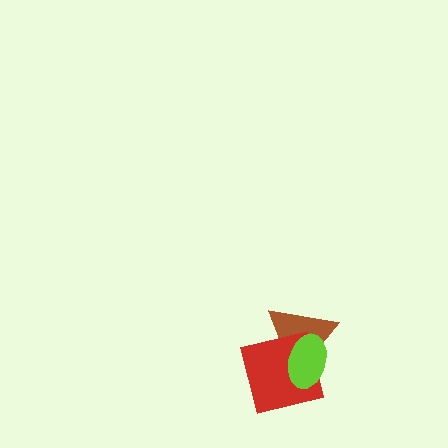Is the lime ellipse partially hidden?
No, no other shape covers it.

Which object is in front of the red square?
The lime ellipse is in front of the red square.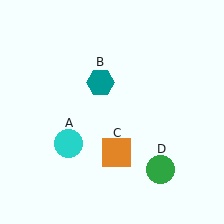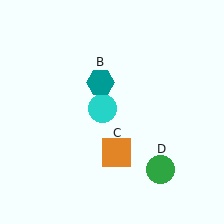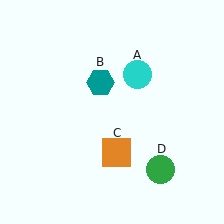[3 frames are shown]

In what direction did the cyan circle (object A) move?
The cyan circle (object A) moved up and to the right.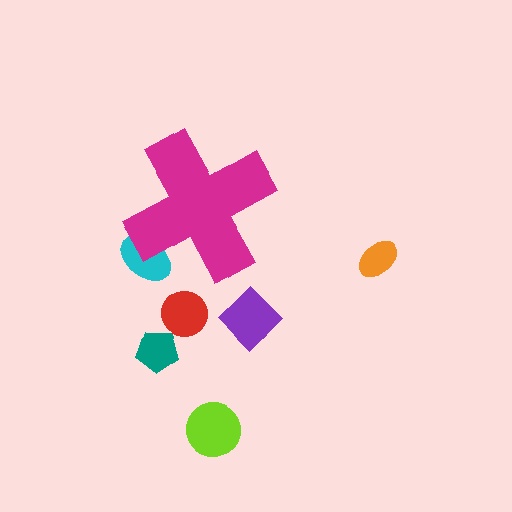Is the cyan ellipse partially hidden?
Yes, the cyan ellipse is partially hidden behind the magenta cross.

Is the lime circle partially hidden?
No, the lime circle is fully visible.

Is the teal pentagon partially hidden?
No, the teal pentagon is fully visible.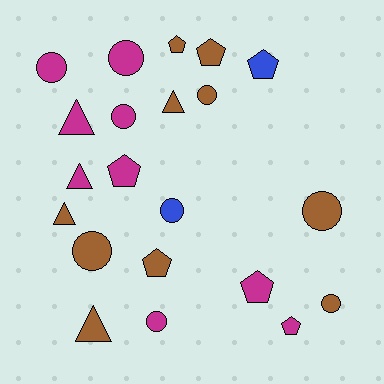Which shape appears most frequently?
Circle, with 9 objects.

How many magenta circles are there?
There are 4 magenta circles.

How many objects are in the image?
There are 21 objects.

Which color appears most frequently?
Brown, with 10 objects.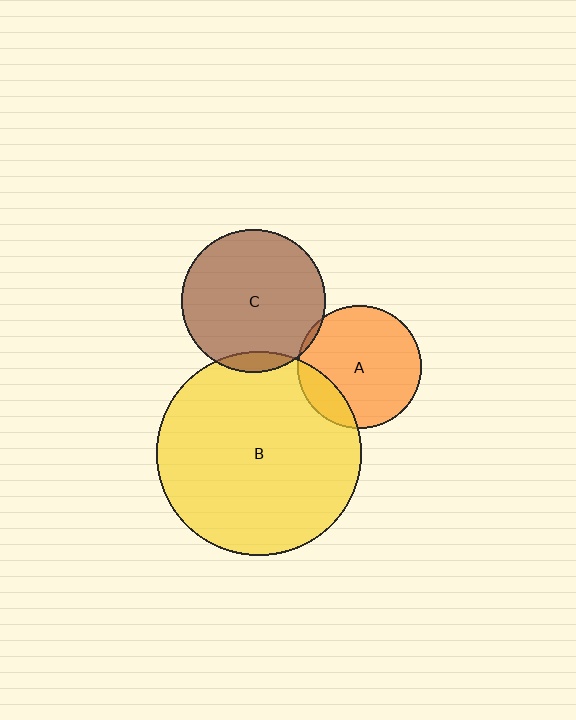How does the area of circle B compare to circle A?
Approximately 2.7 times.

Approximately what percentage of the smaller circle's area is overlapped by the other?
Approximately 15%.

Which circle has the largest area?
Circle B (yellow).